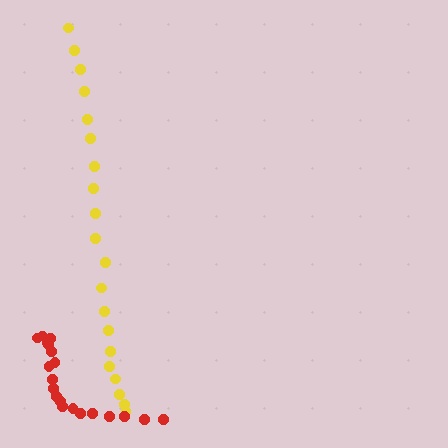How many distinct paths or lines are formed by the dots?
There are 2 distinct paths.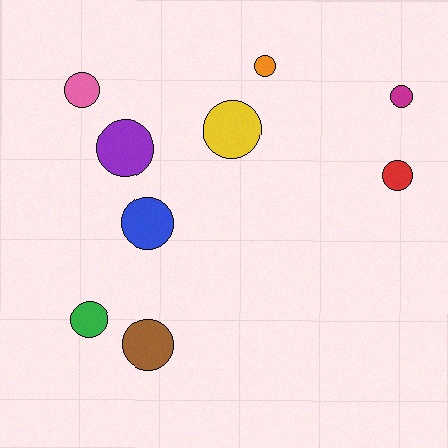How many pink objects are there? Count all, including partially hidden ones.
There is 1 pink object.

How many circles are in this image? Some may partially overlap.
There are 9 circles.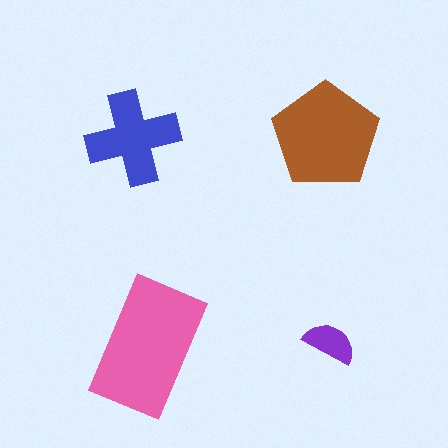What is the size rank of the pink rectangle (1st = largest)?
1st.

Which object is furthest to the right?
The purple semicircle is rightmost.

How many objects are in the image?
There are 4 objects in the image.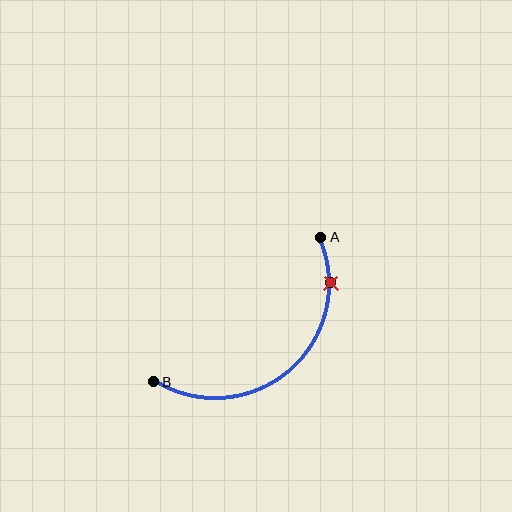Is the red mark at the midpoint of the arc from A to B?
No. The red mark lies on the arc but is closer to endpoint A. The arc midpoint would be at the point on the curve equidistant along the arc from both A and B.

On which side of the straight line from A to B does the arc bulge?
The arc bulges below and to the right of the straight line connecting A and B.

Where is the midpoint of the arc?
The arc midpoint is the point on the curve farthest from the straight line joining A and B. It sits below and to the right of that line.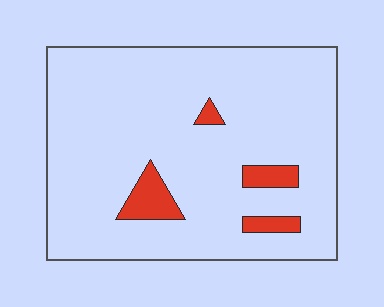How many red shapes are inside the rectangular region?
4.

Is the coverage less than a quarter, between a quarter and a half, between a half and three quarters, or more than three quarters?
Less than a quarter.